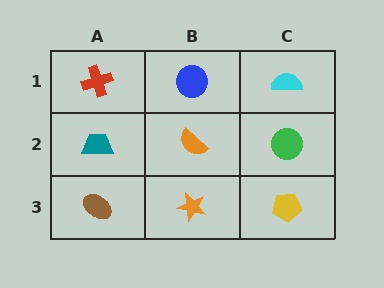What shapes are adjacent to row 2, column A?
A red cross (row 1, column A), a brown ellipse (row 3, column A), an orange semicircle (row 2, column B).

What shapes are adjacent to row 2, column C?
A cyan semicircle (row 1, column C), a yellow pentagon (row 3, column C), an orange semicircle (row 2, column B).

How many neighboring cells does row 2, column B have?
4.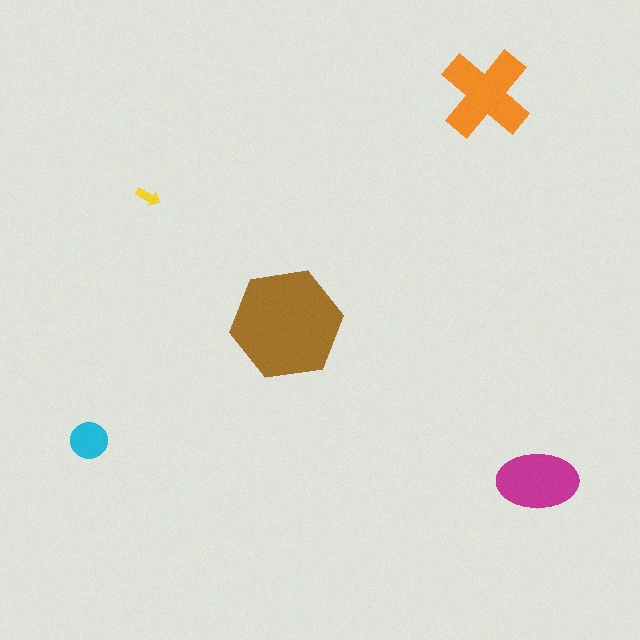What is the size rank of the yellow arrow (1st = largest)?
5th.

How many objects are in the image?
There are 5 objects in the image.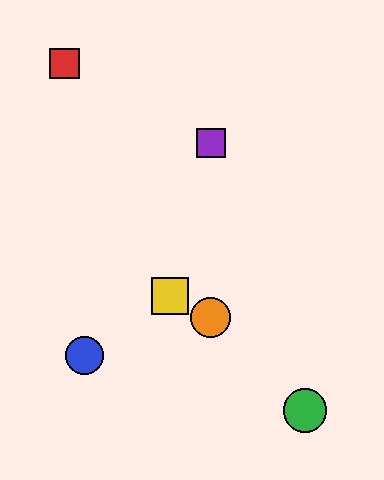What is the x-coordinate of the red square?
The red square is at x≈64.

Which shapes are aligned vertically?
The purple square, the orange circle are aligned vertically.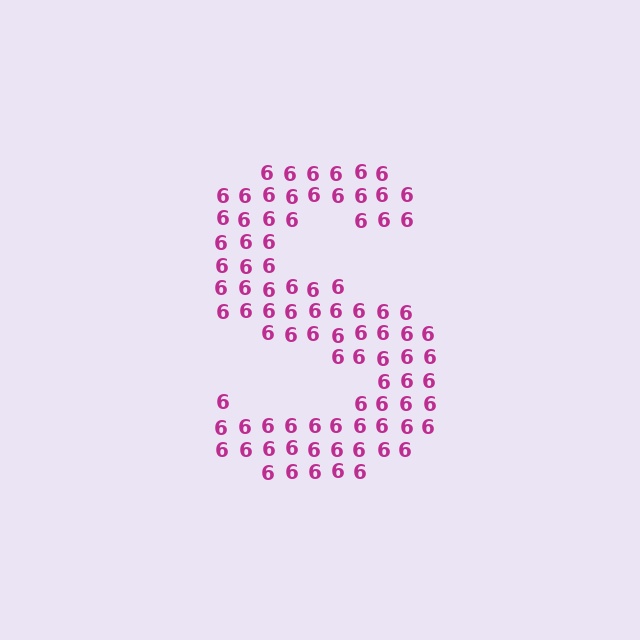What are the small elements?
The small elements are digit 6's.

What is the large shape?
The large shape is the letter S.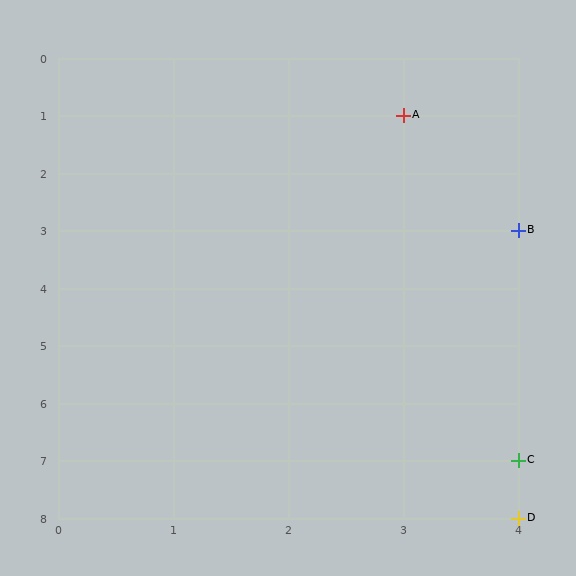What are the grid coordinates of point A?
Point A is at grid coordinates (3, 1).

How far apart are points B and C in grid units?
Points B and C are 4 rows apart.